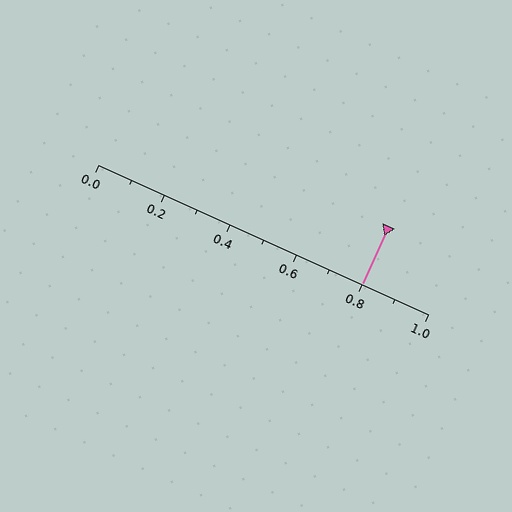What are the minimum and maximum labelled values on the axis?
The axis runs from 0.0 to 1.0.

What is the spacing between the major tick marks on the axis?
The major ticks are spaced 0.2 apart.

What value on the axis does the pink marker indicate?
The marker indicates approximately 0.8.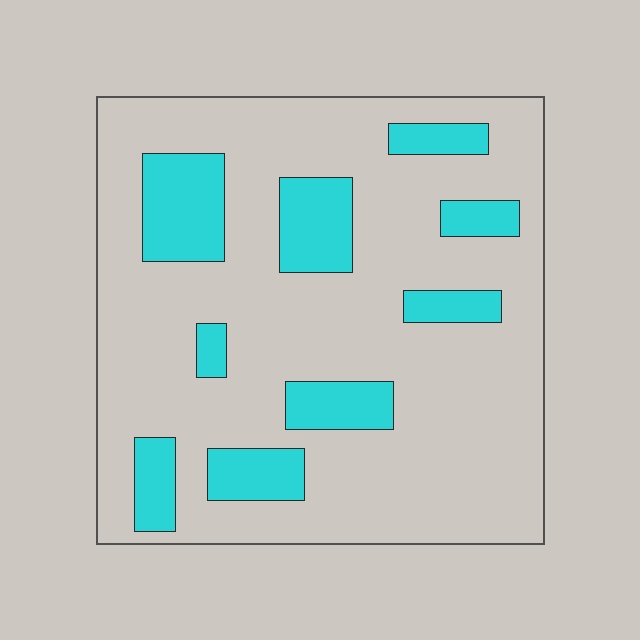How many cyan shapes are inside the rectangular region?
9.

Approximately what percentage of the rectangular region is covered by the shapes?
Approximately 20%.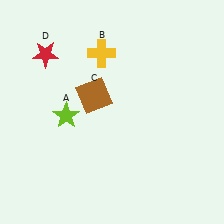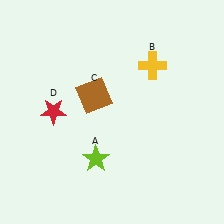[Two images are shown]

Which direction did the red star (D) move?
The red star (D) moved down.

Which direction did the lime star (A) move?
The lime star (A) moved down.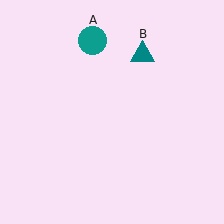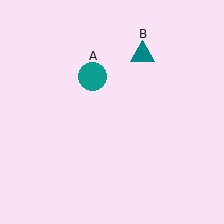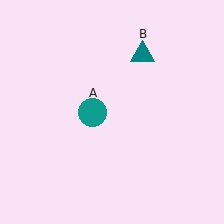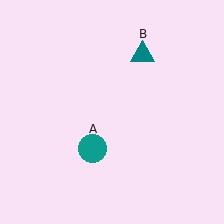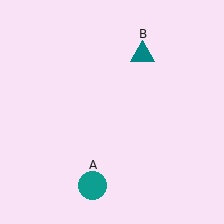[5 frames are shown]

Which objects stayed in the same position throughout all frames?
Teal triangle (object B) remained stationary.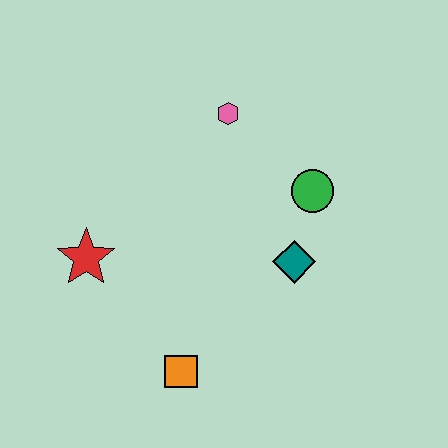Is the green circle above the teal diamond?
Yes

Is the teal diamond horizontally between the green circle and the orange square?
Yes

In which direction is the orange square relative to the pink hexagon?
The orange square is below the pink hexagon.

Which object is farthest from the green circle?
The red star is farthest from the green circle.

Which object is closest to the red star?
The orange square is closest to the red star.